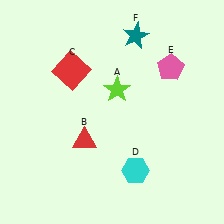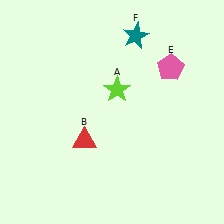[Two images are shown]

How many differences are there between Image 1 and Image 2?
There are 2 differences between the two images.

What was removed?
The cyan hexagon (D), the red square (C) were removed in Image 2.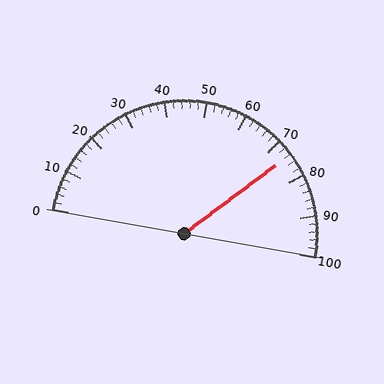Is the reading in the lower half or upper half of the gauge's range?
The reading is in the upper half of the range (0 to 100).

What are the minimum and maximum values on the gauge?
The gauge ranges from 0 to 100.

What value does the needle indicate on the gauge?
The needle indicates approximately 74.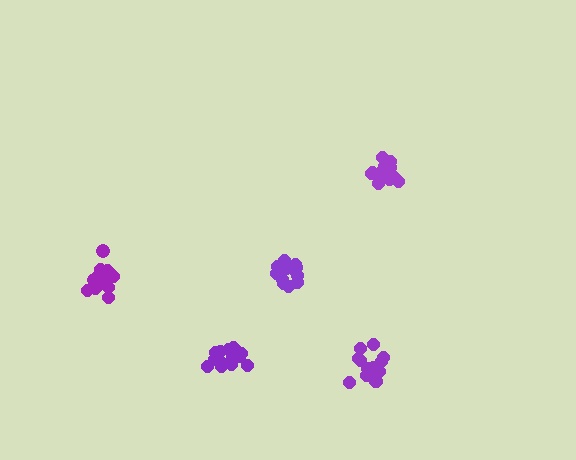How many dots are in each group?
Group 1: 14 dots, Group 2: 13 dots, Group 3: 13 dots, Group 4: 13 dots, Group 5: 16 dots (69 total).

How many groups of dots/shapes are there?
There are 5 groups.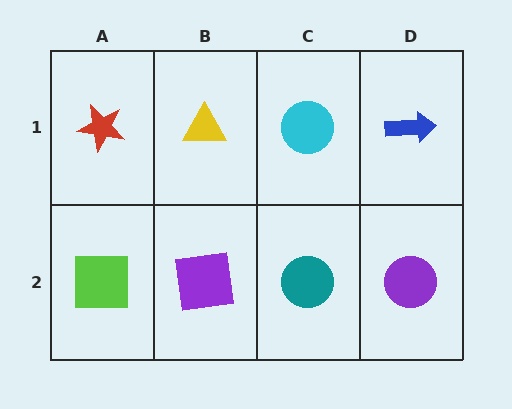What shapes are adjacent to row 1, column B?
A purple square (row 2, column B), a red star (row 1, column A), a cyan circle (row 1, column C).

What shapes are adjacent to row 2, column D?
A blue arrow (row 1, column D), a teal circle (row 2, column C).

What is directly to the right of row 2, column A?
A purple square.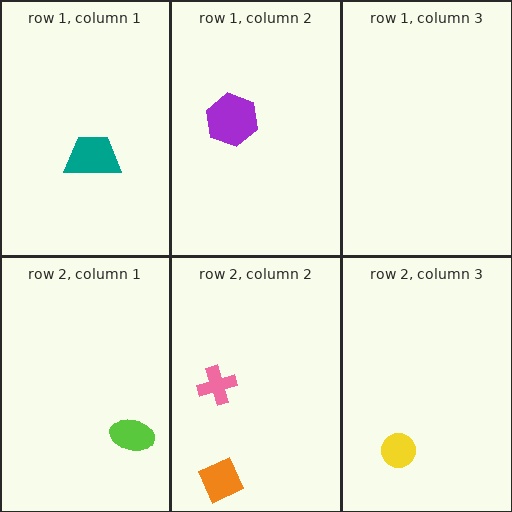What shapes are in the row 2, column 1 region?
The lime ellipse.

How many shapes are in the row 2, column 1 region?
1.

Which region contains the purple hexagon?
The row 1, column 2 region.